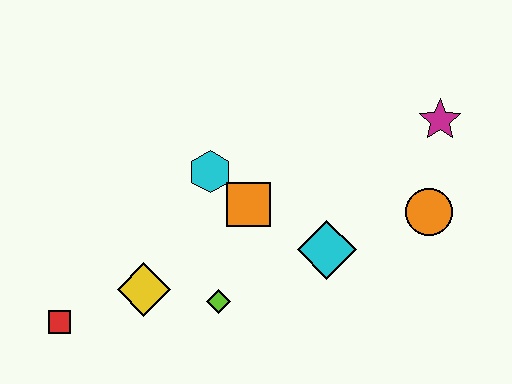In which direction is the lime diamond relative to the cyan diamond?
The lime diamond is to the left of the cyan diamond.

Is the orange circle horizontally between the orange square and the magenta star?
Yes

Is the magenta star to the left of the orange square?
No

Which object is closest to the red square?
The yellow diamond is closest to the red square.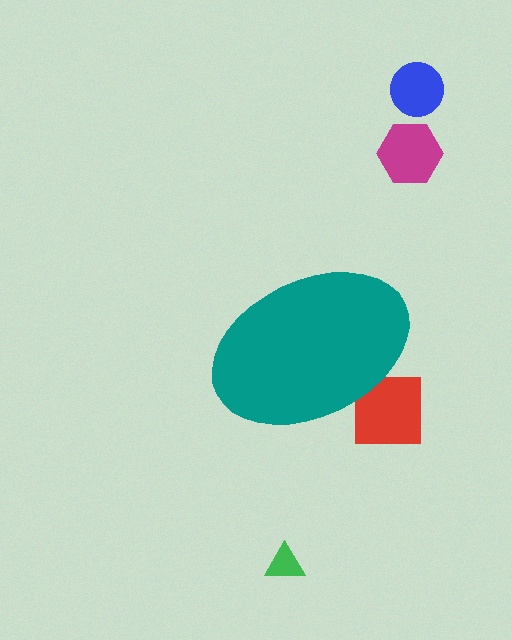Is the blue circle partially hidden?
No, the blue circle is fully visible.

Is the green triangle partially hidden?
No, the green triangle is fully visible.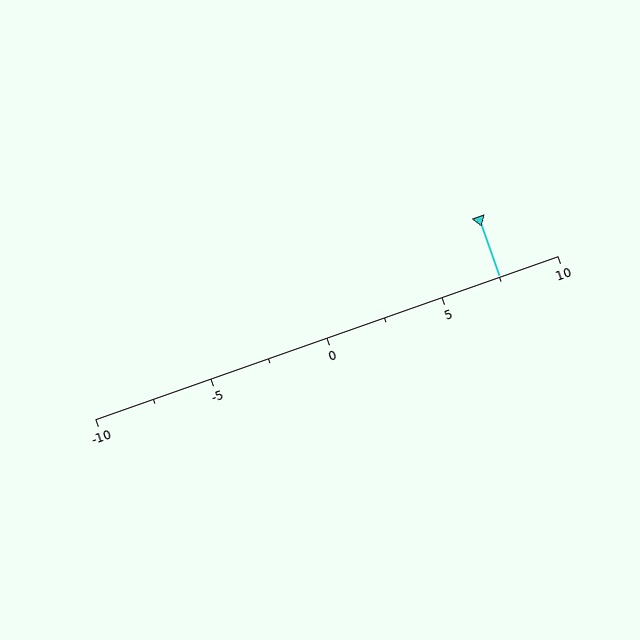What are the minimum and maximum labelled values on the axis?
The axis runs from -10 to 10.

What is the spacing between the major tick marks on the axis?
The major ticks are spaced 5 apart.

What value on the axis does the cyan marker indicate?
The marker indicates approximately 7.5.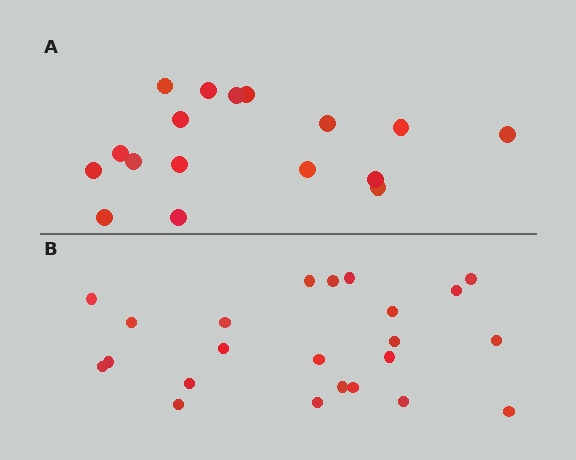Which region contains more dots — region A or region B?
Region B (the bottom region) has more dots.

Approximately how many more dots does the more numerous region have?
Region B has about 6 more dots than region A.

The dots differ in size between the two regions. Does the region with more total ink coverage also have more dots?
No. Region A has more total ink coverage because its dots are larger, but region B actually contains more individual dots. Total area can be misleading — the number of items is what matters here.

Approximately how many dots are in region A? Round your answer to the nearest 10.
About 20 dots. (The exact count is 17, which rounds to 20.)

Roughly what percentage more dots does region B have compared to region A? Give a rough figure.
About 35% more.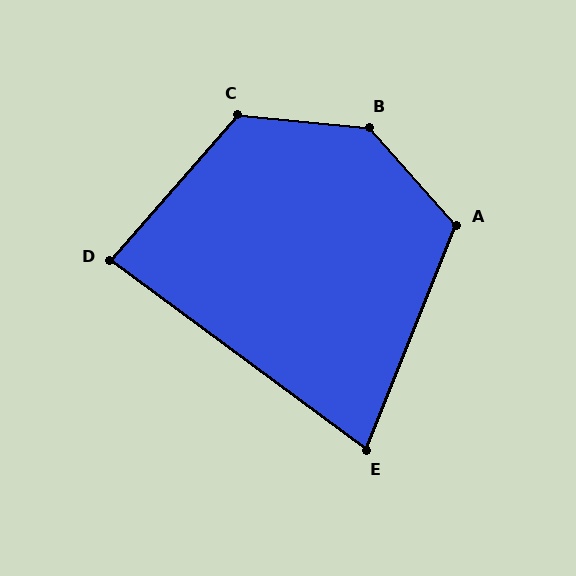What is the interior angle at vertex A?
Approximately 116 degrees (obtuse).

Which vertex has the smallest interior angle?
E, at approximately 75 degrees.